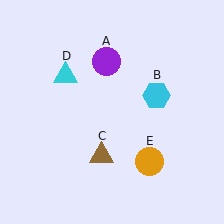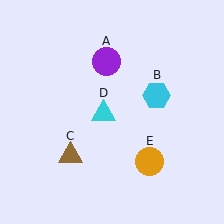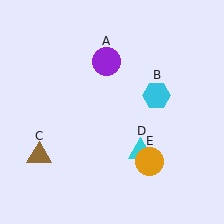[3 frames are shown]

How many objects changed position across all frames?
2 objects changed position: brown triangle (object C), cyan triangle (object D).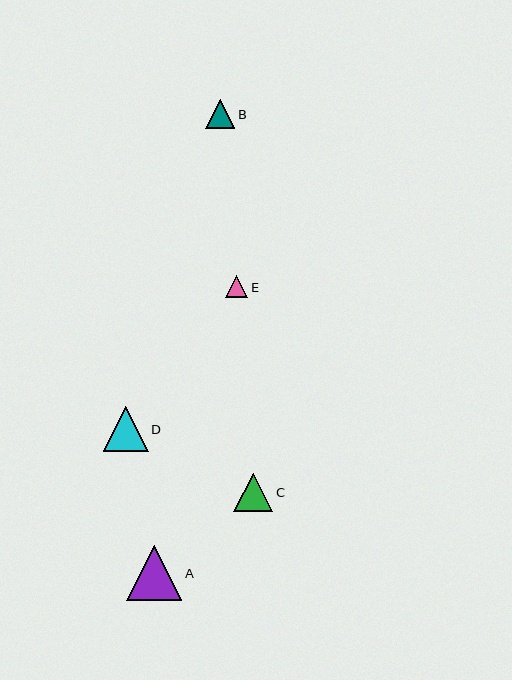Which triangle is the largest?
Triangle A is the largest with a size of approximately 55 pixels.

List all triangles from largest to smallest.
From largest to smallest: A, D, C, B, E.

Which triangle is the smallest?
Triangle E is the smallest with a size of approximately 22 pixels.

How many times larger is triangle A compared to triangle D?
Triangle A is approximately 1.2 times the size of triangle D.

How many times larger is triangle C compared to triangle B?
Triangle C is approximately 1.3 times the size of triangle B.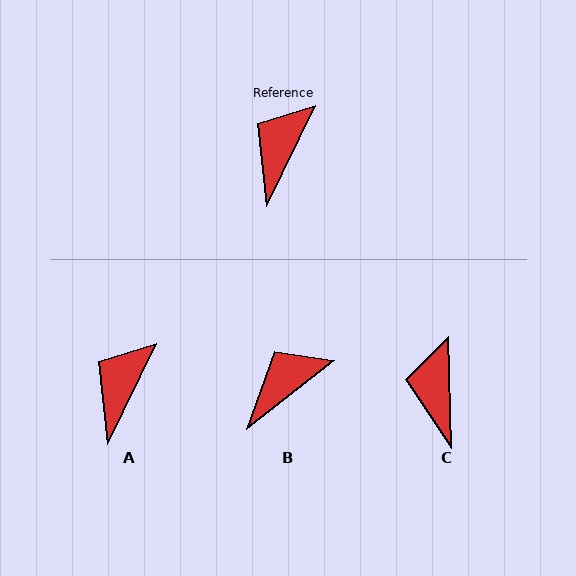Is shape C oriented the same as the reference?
No, it is off by about 28 degrees.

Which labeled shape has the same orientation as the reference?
A.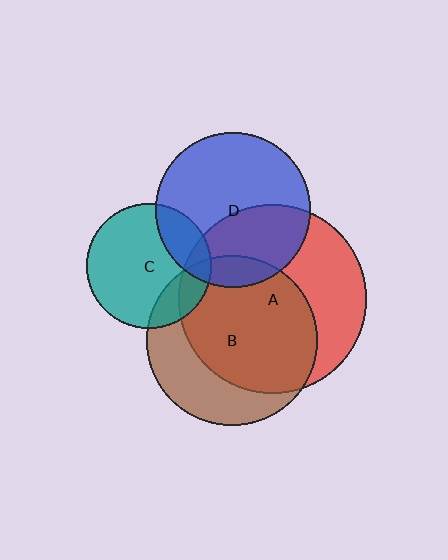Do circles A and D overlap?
Yes.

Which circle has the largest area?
Circle A (red).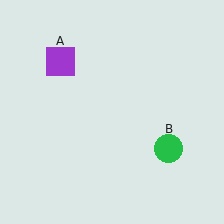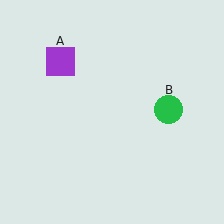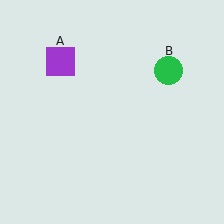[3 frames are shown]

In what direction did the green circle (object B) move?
The green circle (object B) moved up.